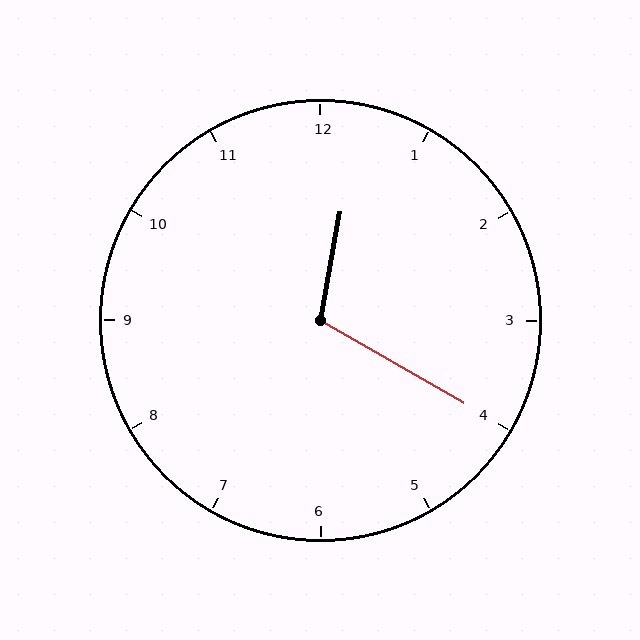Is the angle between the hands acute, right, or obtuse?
It is obtuse.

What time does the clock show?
12:20.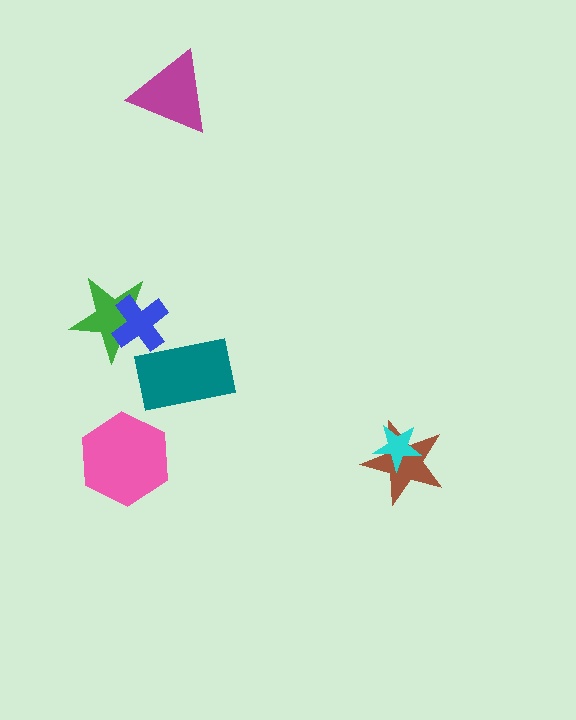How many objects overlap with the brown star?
1 object overlaps with the brown star.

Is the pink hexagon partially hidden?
No, no other shape covers it.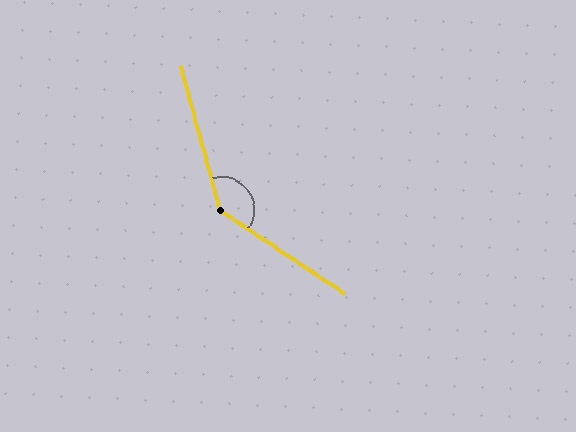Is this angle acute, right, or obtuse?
It is obtuse.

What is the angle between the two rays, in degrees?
Approximately 139 degrees.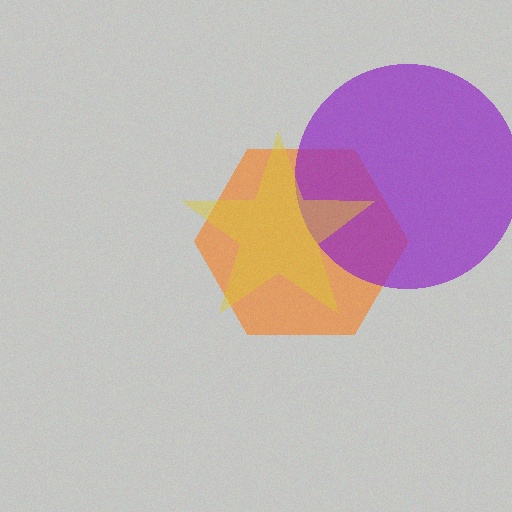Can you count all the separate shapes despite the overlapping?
Yes, there are 3 separate shapes.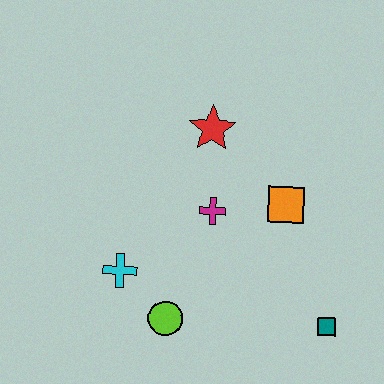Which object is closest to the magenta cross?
The orange square is closest to the magenta cross.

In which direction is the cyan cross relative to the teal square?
The cyan cross is to the left of the teal square.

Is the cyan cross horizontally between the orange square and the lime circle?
No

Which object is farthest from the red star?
The teal square is farthest from the red star.